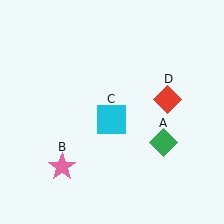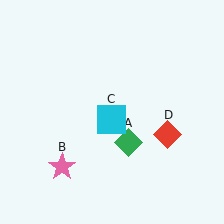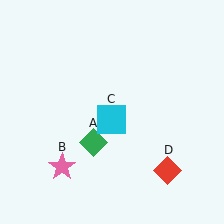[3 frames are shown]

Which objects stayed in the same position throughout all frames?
Pink star (object B) and cyan square (object C) remained stationary.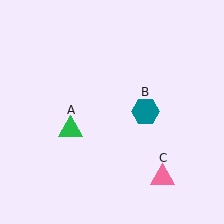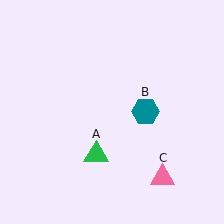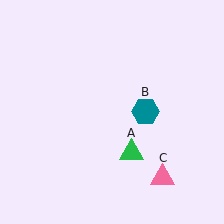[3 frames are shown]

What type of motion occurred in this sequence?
The green triangle (object A) rotated counterclockwise around the center of the scene.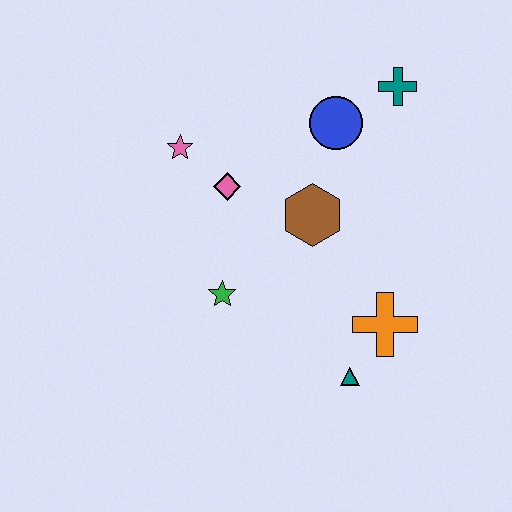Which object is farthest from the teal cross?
The teal triangle is farthest from the teal cross.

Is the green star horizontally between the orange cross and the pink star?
Yes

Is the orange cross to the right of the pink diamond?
Yes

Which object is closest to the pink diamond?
The pink star is closest to the pink diamond.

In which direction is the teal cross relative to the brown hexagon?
The teal cross is above the brown hexagon.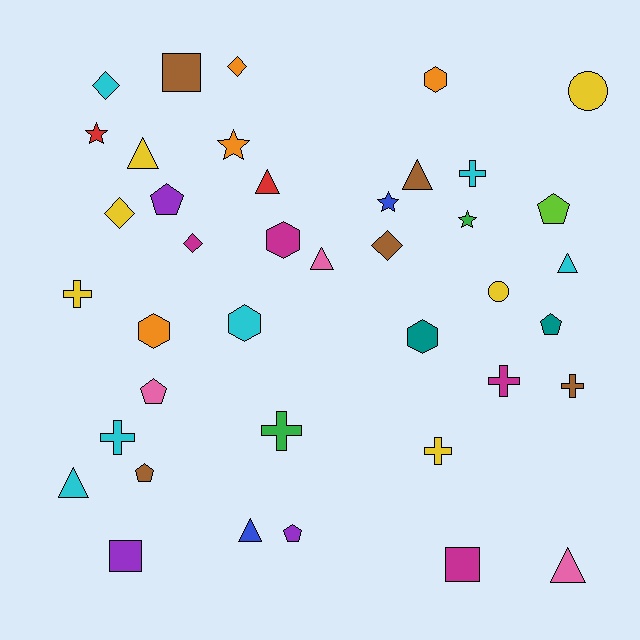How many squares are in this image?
There are 3 squares.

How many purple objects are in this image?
There are 3 purple objects.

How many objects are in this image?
There are 40 objects.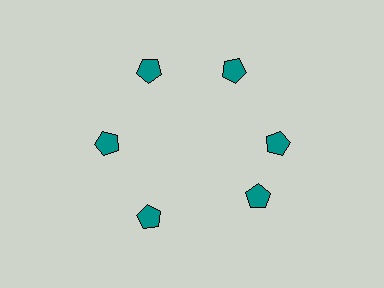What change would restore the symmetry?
The symmetry would be restored by rotating it back into even spacing with its neighbors so that all 6 pentagons sit at equal angles and equal distance from the center.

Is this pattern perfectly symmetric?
No. The 6 teal pentagons are arranged in a ring, but one element near the 5 o'clock position is rotated out of alignment along the ring, breaking the 6-fold rotational symmetry.